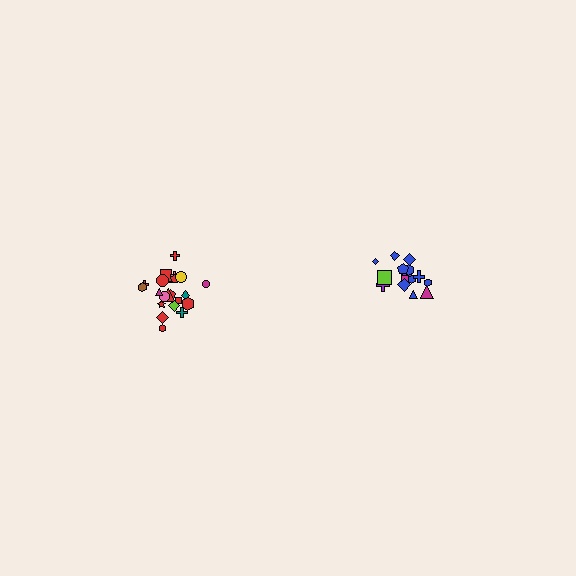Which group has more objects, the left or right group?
The left group.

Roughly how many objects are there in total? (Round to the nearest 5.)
Roughly 35 objects in total.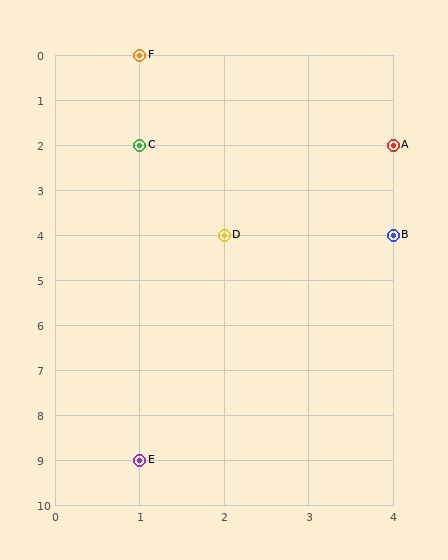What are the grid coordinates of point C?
Point C is at grid coordinates (1, 2).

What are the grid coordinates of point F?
Point F is at grid coordinates (1, 0).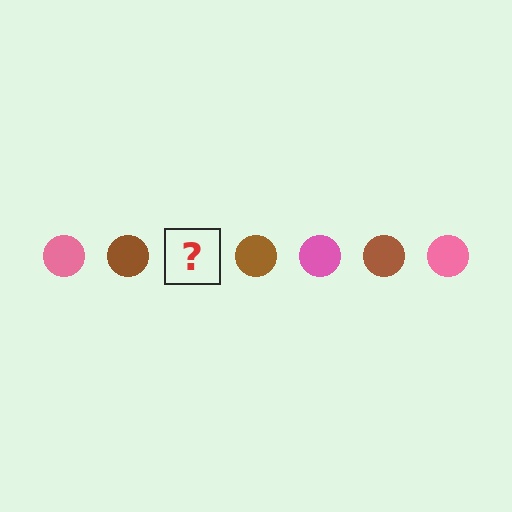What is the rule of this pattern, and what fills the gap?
The rule is that the pattern cycles through pink, brown circles. The gap should be filled with a pink circle.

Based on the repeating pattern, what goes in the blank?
The blank should be a pink circle.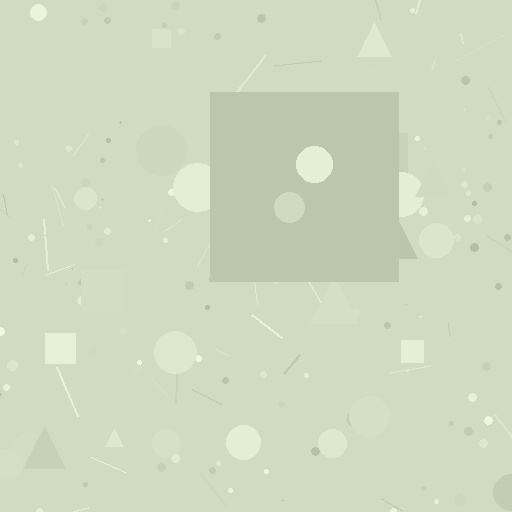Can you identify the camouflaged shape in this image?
The camouflaged shape is a square.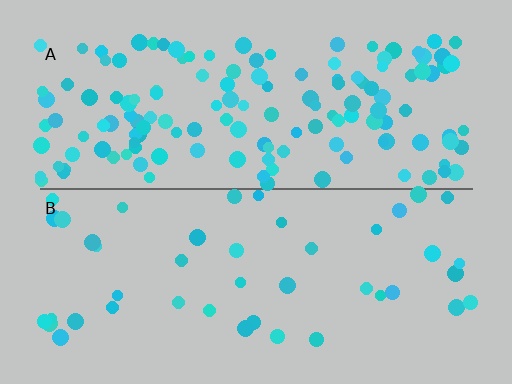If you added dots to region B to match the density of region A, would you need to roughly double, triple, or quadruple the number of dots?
Approximately triple.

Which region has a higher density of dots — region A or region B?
A (the top).